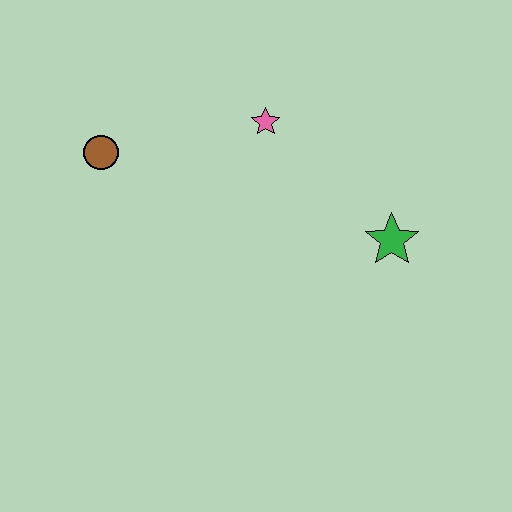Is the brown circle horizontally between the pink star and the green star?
No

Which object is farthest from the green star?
The brown circle is farthest from the green star.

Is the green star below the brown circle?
Yes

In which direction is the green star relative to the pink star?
The green star is to the right of the pink star.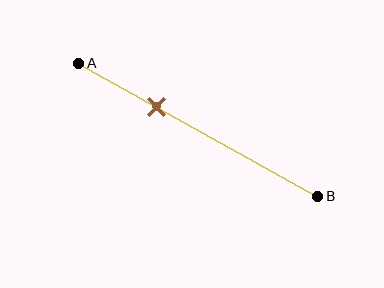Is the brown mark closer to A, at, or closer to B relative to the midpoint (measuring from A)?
The brown mark is closer to point A than the midpoint of segment AB.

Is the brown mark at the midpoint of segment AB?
No, the mark is at about 35% from A, not at the 50% midpoint.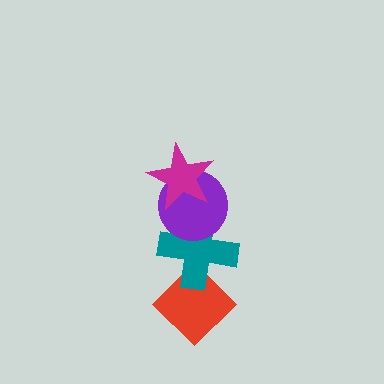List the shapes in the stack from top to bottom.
From top to bottom: the magenta star, the purple circle, the teal cross, the red diamond.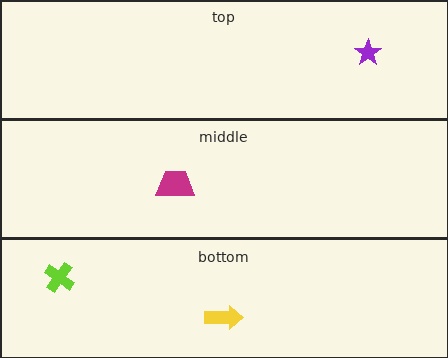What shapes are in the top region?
The purple star.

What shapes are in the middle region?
The magenta trapezoid.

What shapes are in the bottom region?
The yellow arrow, the lime cross.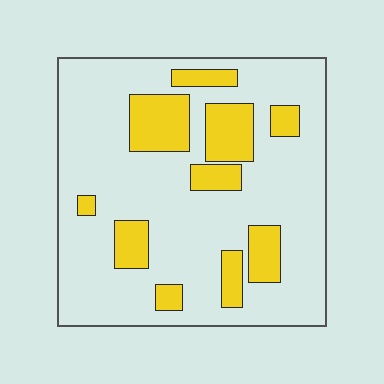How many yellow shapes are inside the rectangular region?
10.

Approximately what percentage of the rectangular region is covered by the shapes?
Approximately 20%.